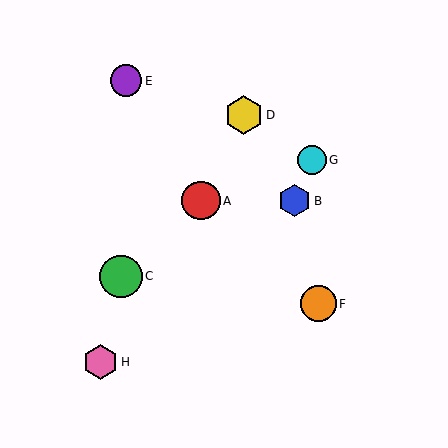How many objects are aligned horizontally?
2 objects (A, B) are aligned horizontally.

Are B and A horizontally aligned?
Yes, both are at y≈201.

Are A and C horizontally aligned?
No, A is at y≈201 and C is at y≈276.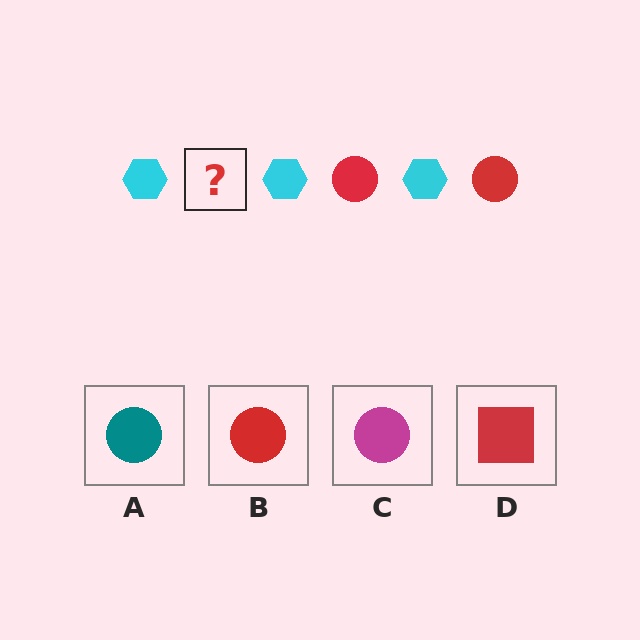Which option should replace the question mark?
Option B.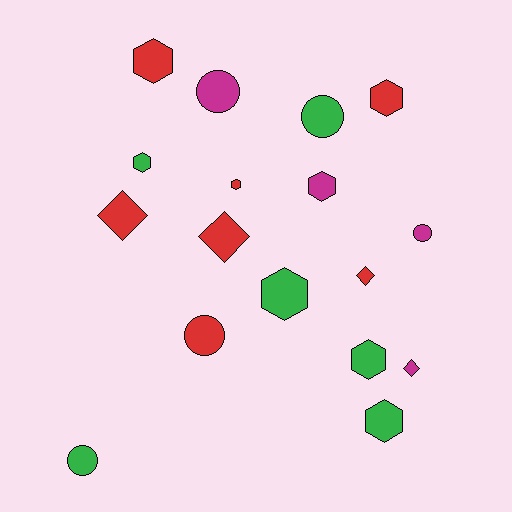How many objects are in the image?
There are 17 objects.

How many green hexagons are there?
There are 4 green hexagons.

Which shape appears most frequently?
Hexagon, with 8 objects.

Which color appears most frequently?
Red, with 7 objects.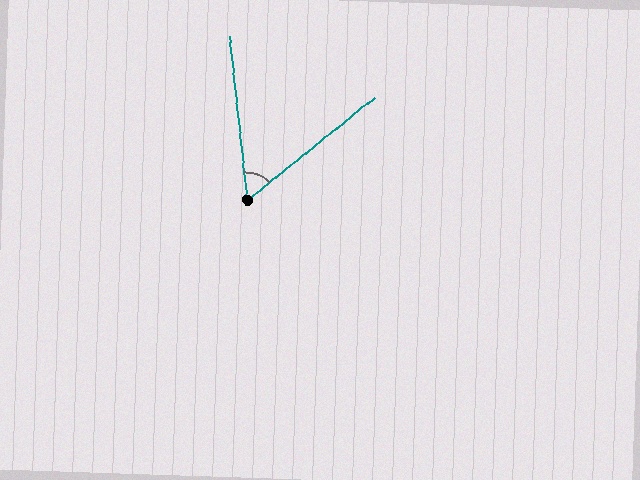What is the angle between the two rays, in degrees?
Approximately 58 degrees.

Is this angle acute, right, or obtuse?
It is acute.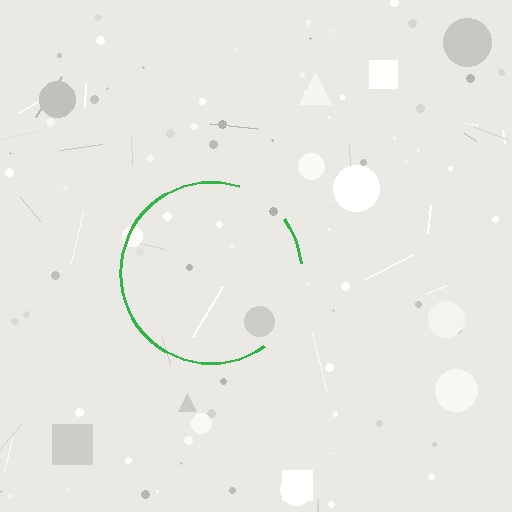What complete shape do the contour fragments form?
The contour fragments form a circle.